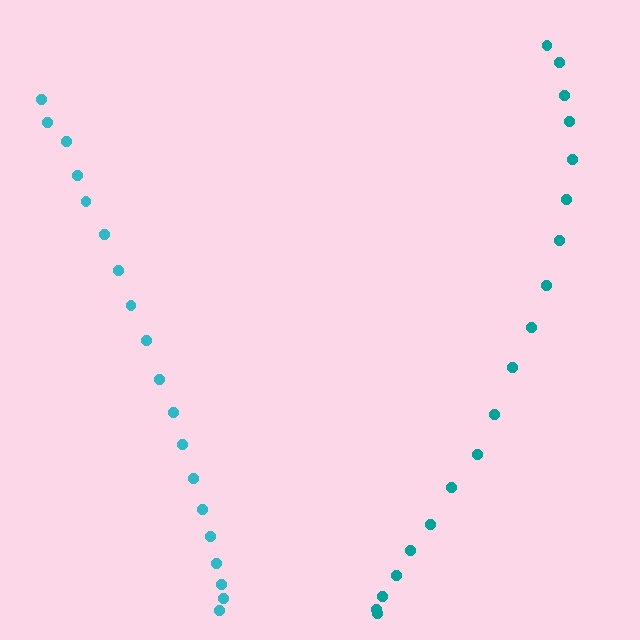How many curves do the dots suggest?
There are 2 distinct paths.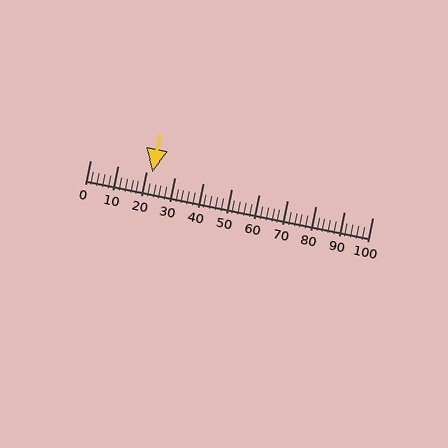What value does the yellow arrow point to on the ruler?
The yellow arrow points to approximately 22.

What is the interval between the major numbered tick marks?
The major tick marks are spaced 10 units apart.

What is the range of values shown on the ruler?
The ruler shows values from 0 to 100.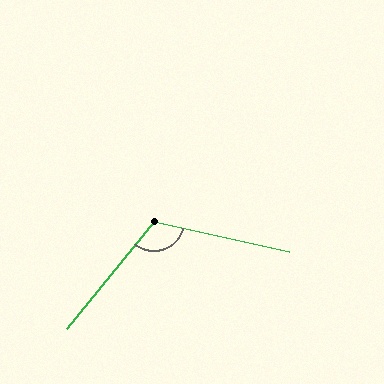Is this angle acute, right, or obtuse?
It is obtuse.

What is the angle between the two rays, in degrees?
Approximately 117 degrees.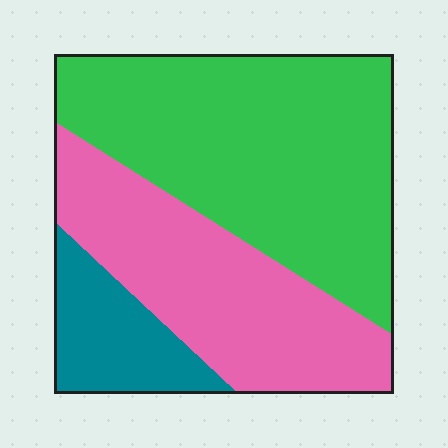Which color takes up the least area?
Teal, at roughly 15%.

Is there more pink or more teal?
Pink.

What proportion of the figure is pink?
Pink takes up about one third (1/3) of the figure.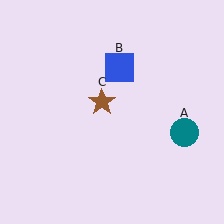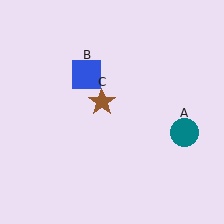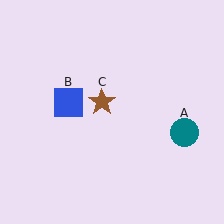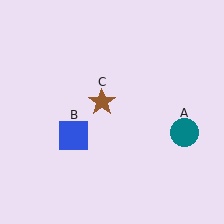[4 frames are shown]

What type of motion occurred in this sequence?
The blue square (object B) rotated counterclockwise around the center of the scene.